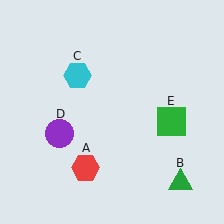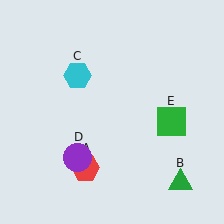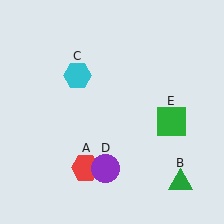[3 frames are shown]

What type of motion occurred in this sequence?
The purple circle (object D) rotated counterclockwise around the center of the scene.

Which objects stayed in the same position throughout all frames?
Red hexagon (object A) and green triangle (object B) and cyan hexagon (object C) and green square (object E) remained stationary.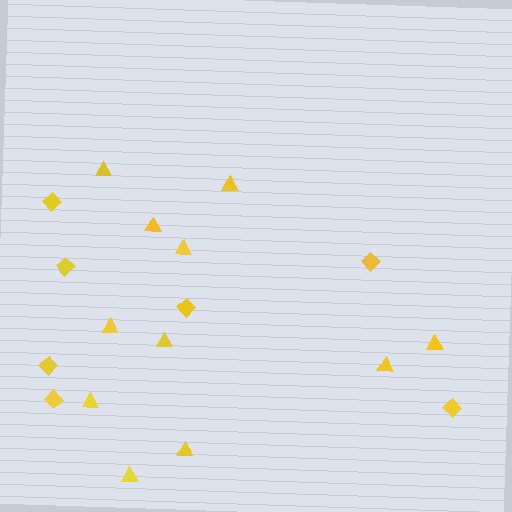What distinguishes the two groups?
There are 2 groups: one group of diamonds (7) and one group of triangles (11).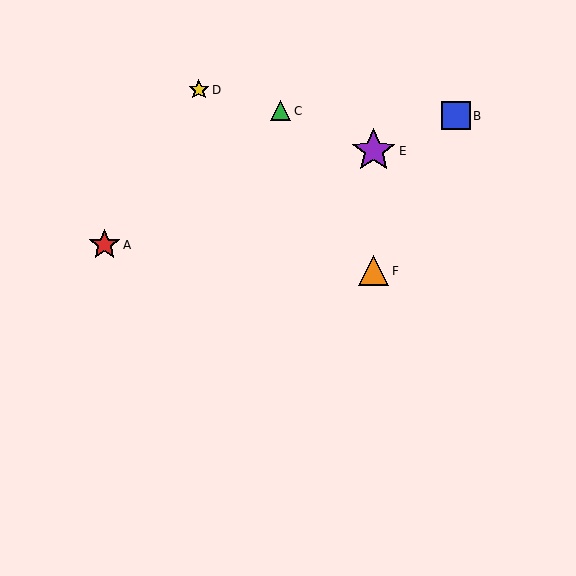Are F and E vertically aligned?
Yes, both are at x≈374.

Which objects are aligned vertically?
Objects E, F are aligned vertically.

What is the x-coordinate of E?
Object E is at x≈374.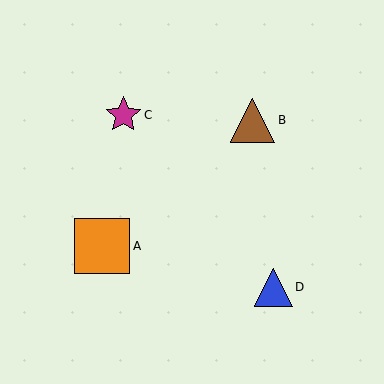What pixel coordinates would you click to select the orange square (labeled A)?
Click at (102, 246) to select the orange square A.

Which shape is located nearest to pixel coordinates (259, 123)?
The brown triangle (labeled B) at (253, 120) is nearest to that location.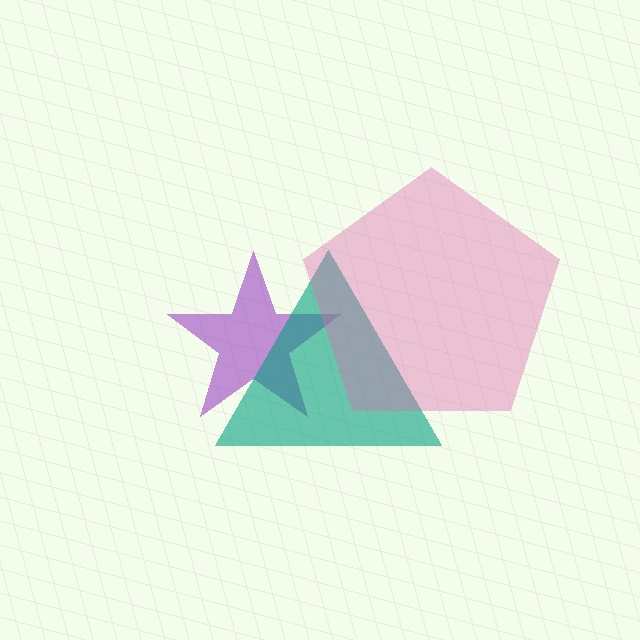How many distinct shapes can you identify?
There are 3 distinct shapes: a purple star, a teal triangle, a pink pentagon.